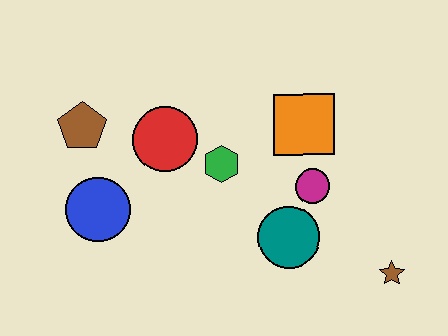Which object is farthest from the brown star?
The brown pentagon is farthest from the brown star.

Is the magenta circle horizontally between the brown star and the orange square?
Yes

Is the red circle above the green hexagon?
Yes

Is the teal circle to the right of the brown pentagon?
Yes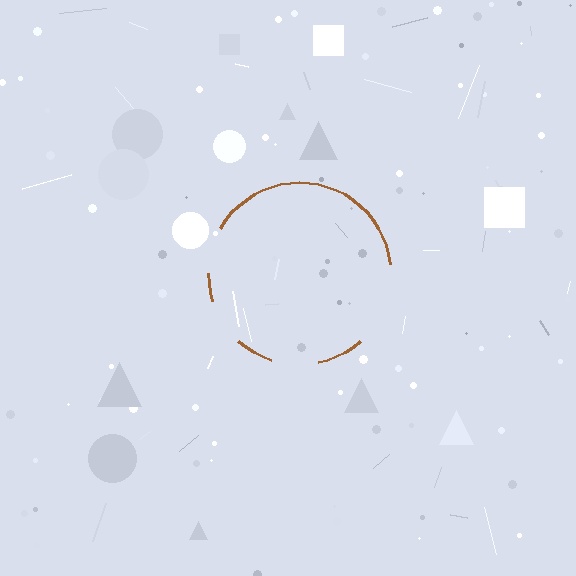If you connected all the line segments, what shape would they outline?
They would outline a circle.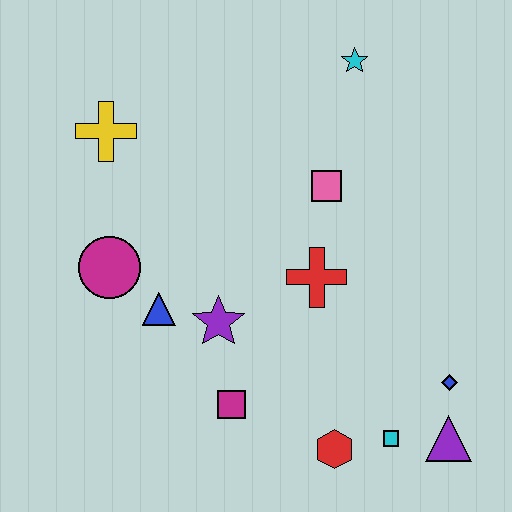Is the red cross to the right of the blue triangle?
Yes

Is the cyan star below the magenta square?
No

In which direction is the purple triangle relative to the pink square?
The purple triangle is below the pink square.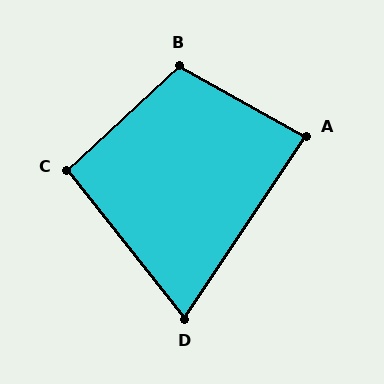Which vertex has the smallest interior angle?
D, at approximately 72 degrees.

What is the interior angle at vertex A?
Approximately 86 degrees (approximately right).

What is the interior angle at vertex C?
Approximately 94 degrees (approximately right).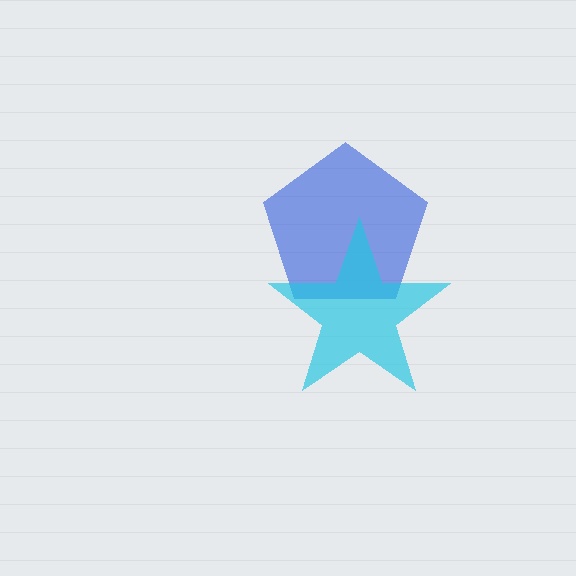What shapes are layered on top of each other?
The layered shapes are: a blue pentagon, a cyan star.